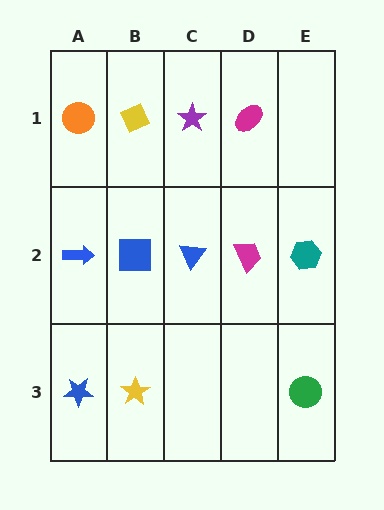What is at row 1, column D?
A magenta ellipse.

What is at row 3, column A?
A blue star.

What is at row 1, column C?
A purple star.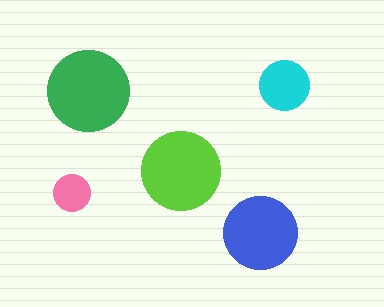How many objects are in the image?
There are 5 objects in the image.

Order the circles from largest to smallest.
the green one, the lime one, the blue one, the cyan one, the pink one.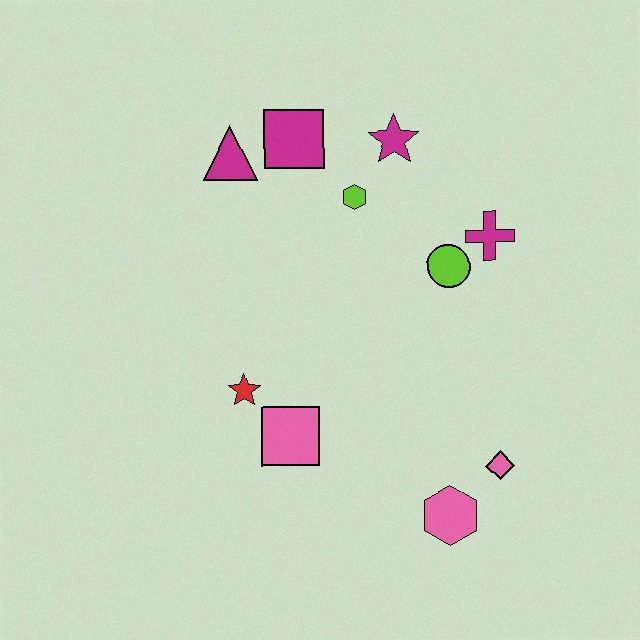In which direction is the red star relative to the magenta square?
The red star is below the magenta square.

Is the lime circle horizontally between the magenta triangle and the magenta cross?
Yes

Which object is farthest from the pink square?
The magenta star is farthest from the pink square.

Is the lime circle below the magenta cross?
Yes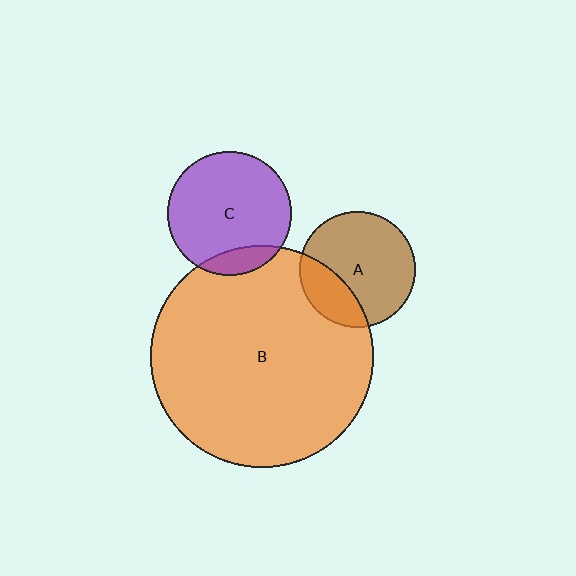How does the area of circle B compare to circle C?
Approximately 3.2 times.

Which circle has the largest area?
Circle B (orange).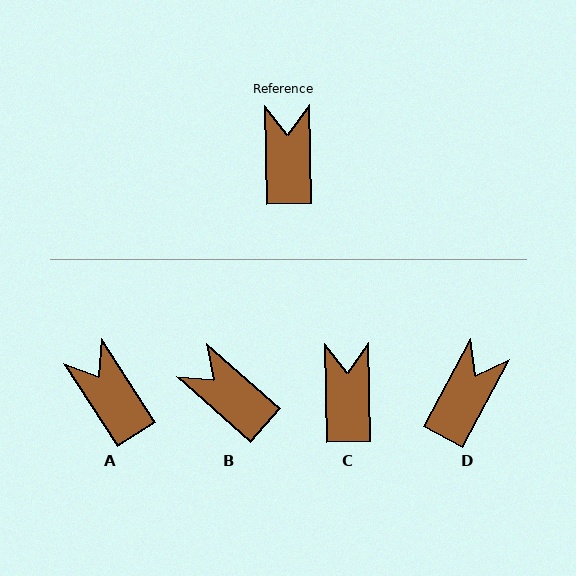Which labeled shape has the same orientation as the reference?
C.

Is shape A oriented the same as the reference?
No, it is off by about 31 degrees.